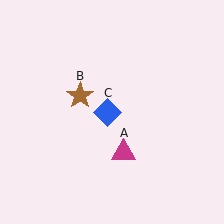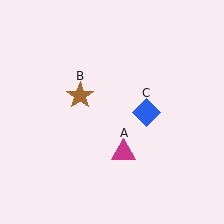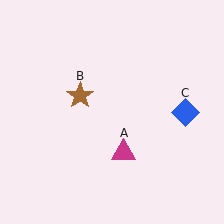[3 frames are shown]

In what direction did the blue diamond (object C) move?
The blue diamond (object C) moved right.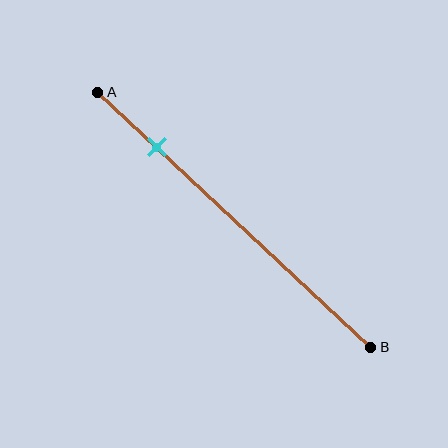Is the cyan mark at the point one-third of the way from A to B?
No, the mark is at about 20% from A, not at the 33% one-third point.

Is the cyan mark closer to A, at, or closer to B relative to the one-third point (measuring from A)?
The cyan mark is closer to point A than the one-third point of segment AB.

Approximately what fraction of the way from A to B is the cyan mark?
The cyan mark is approximately 20% of the way from A to B.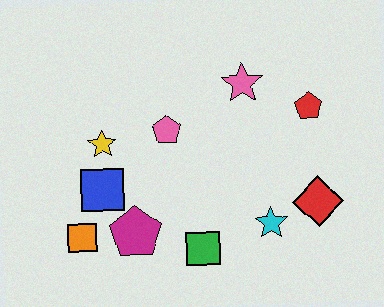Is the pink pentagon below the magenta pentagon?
No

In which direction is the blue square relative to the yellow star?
The blue square is below the yellow star.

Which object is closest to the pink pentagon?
The yellow star is closest to the pink pentagon.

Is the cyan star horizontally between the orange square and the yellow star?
No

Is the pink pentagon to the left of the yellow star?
No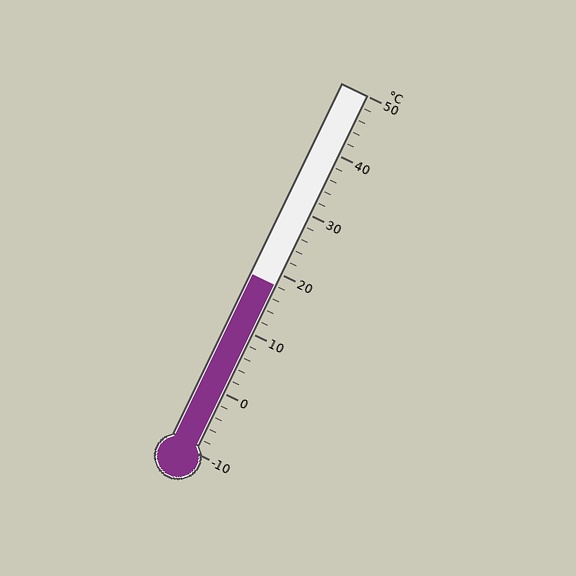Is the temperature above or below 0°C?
The temperature is above 0°C.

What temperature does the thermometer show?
The thermometer shows approximately 18°C.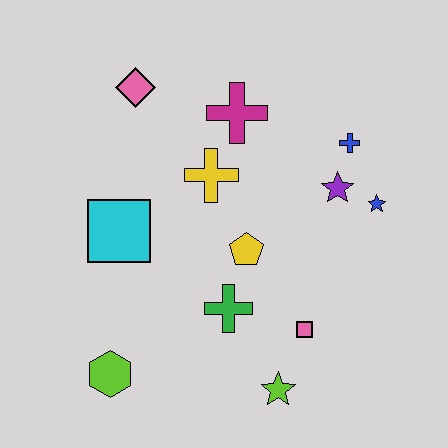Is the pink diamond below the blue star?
No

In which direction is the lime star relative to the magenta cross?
The lime star is below the magenta cross.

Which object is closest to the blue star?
The purple star is closest to the blue star.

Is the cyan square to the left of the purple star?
Yes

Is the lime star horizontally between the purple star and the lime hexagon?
Yes